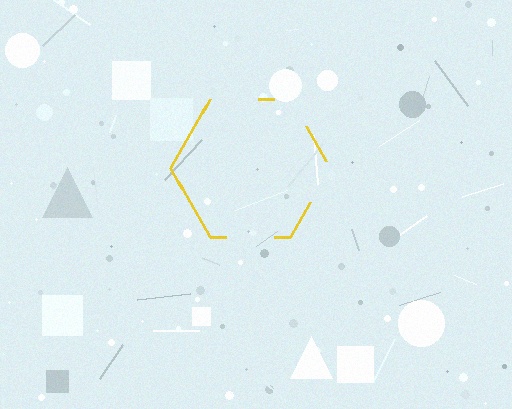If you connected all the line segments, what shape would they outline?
They would outline a hexagon.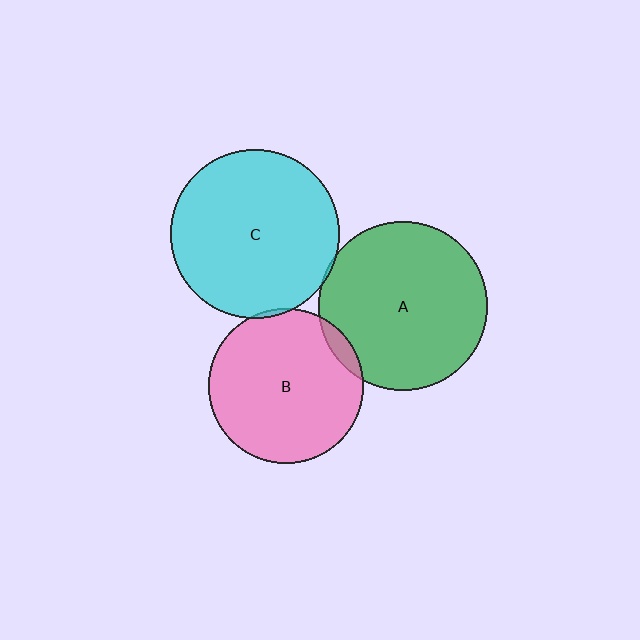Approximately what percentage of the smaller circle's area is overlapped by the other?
Approximately 5%.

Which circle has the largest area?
Circle A (green).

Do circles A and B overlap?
Yes.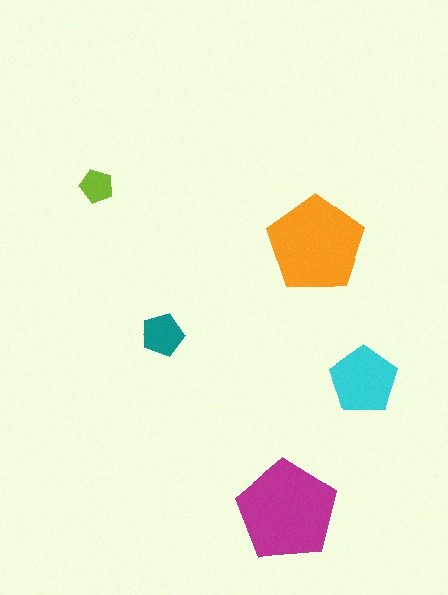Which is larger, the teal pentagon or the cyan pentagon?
The cyan one.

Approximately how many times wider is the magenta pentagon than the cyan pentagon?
About 1.5 times wider.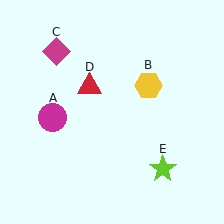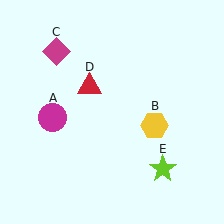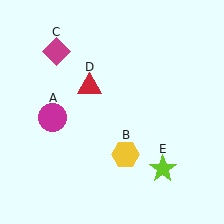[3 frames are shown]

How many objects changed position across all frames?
1 object changed position: yellow hexagon (object B).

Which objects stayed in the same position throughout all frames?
Magenta circle (object A) and magenta diamond (object C) and red triangle (object D) and lime star (object E) remained stationary.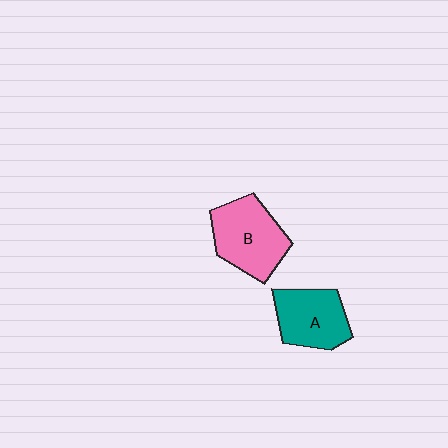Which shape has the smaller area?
Shape A (teal).